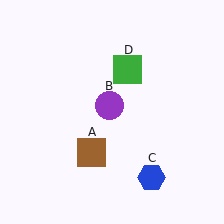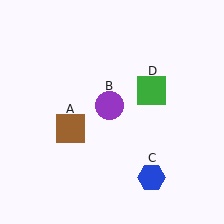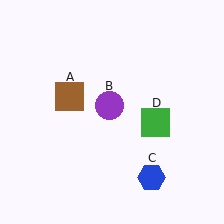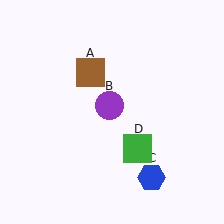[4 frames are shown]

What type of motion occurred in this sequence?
The brown square (object A), green square (object D) rotated clockwise around the center of the scene.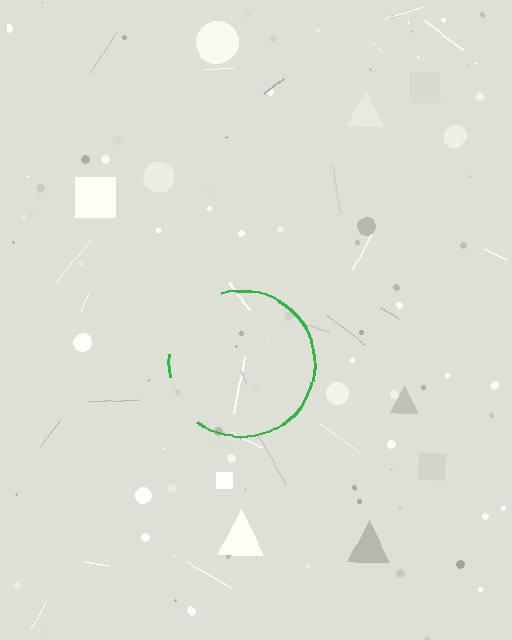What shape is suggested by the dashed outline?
The dashed outline suggests a circle.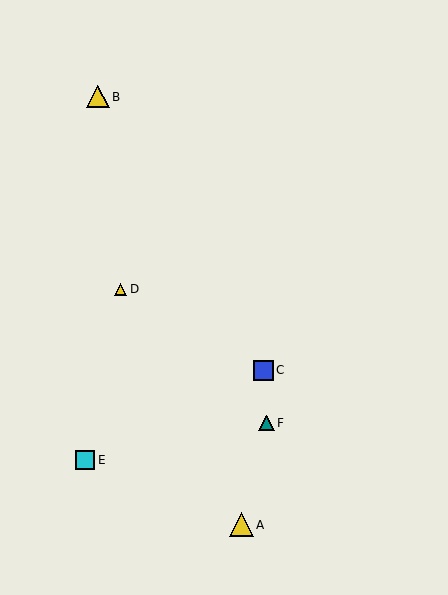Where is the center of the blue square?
The center of the blue square is at (264, 370).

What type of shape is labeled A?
Shape A is a yellow triangle.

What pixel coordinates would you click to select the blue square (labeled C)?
Click at (264, 370) to select the blue square C.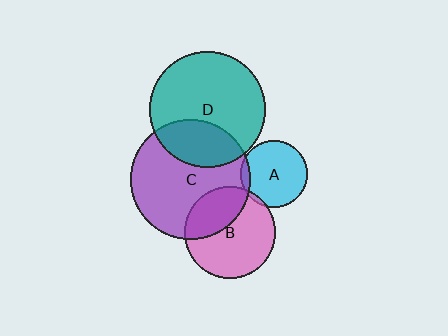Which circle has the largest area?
Circle C (purple).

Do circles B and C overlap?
Yes.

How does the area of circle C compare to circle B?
Approximately 1.7 times.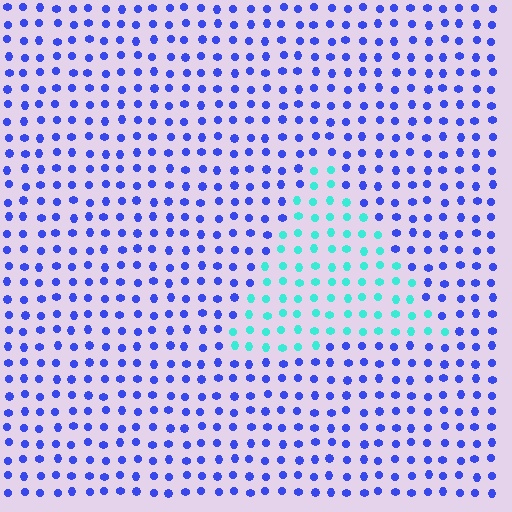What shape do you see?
I see a triangle.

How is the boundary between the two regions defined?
The boundary is defined purely by a slight shift in hue (about 62 degrees). Spacing, size, and orientation are identical on both sides.